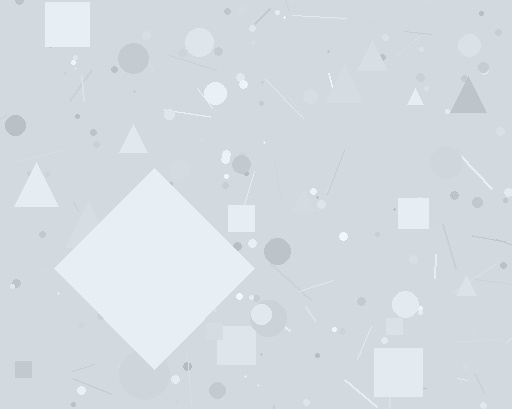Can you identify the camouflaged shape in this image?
The camouflaged shape is a diamond.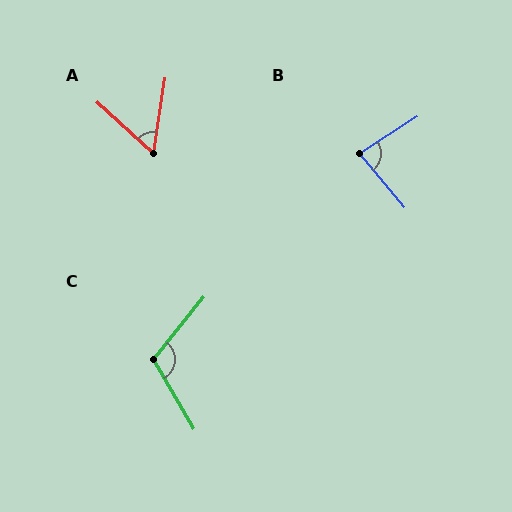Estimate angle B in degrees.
Approximately 83 degrees.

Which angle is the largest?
C, at approximately 111 degrees.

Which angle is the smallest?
A, at approximately 57 degrees.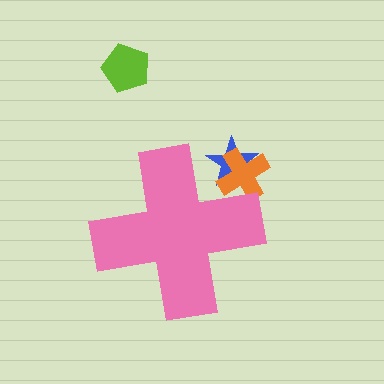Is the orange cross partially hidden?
Yes, the orange cross is partially hidden behind the pink cross.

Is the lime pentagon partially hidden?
No, the lime pentagon is fully visible.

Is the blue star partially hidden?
Yes, the blue star is partially hidden behind the pink cross.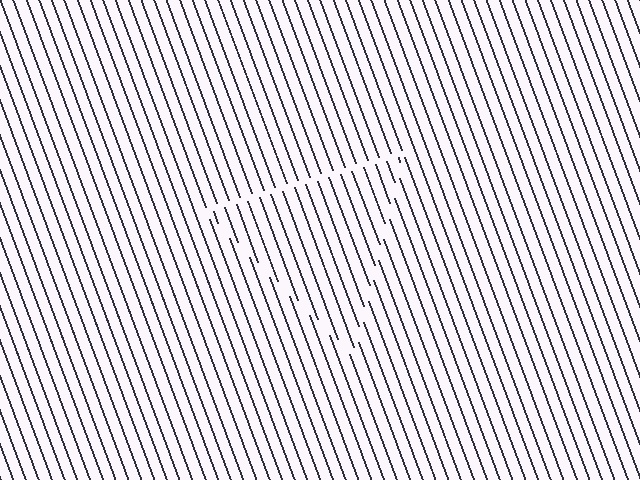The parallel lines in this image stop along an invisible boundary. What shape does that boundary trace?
An illusory triangle. The interior of the shape contains the same grating, shifted by half a period — the contour is defined by the phase discontinuity where line-ends from the inner and outer gratings abut.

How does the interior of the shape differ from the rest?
The interior of the shape contains the same grating, shifted by half a period — the contour is defined by the phase discontinuity where line-ends from the inner and outer gratings abut.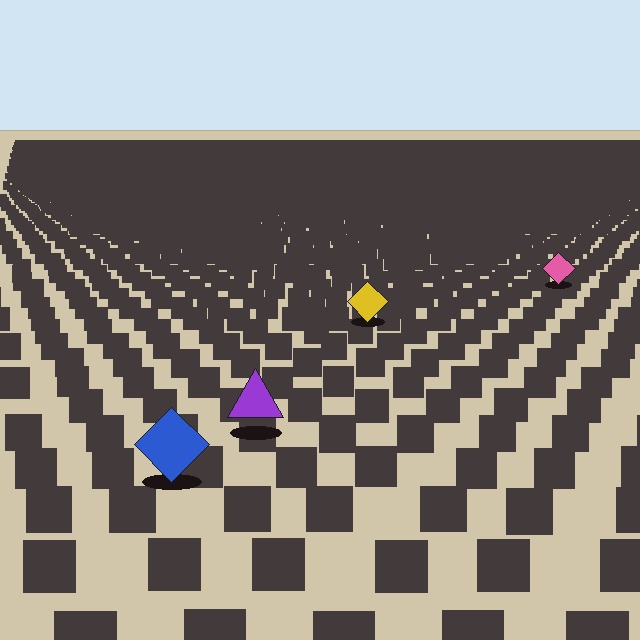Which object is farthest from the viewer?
The pink diamond is farthest from the viewer. It appears smaller and the ground texture around it is denser.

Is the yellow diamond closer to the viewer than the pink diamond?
Yes. The yellow diamond is closer — you can tell from the texture gradient: the ground texture is coarser near it.